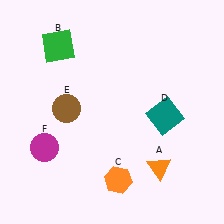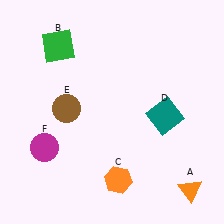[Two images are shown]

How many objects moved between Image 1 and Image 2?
1 object moved between the two images.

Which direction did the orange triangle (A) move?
The orange triangle (A) moved right.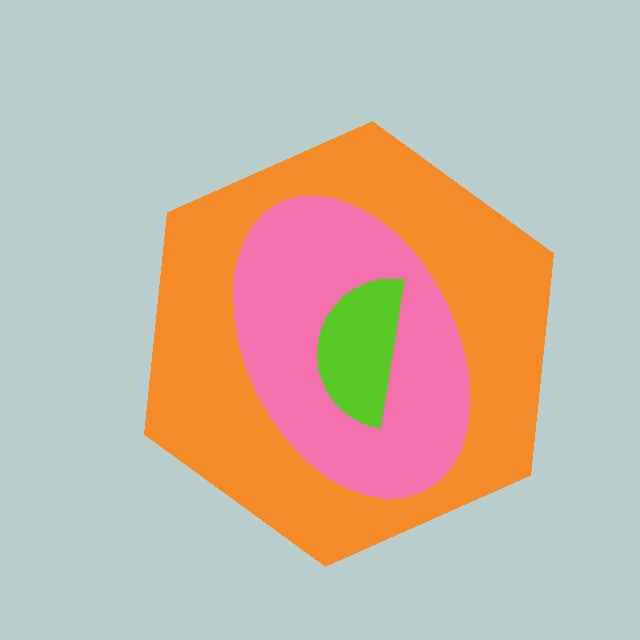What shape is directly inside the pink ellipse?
The lime semicircle.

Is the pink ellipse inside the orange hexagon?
Yes.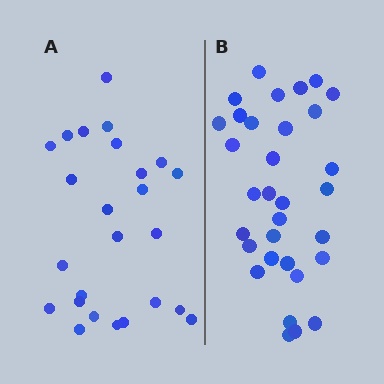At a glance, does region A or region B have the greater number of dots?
Region B (the right region) has more dots.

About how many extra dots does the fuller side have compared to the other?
Region B has roughly 8 or so more dots than region A.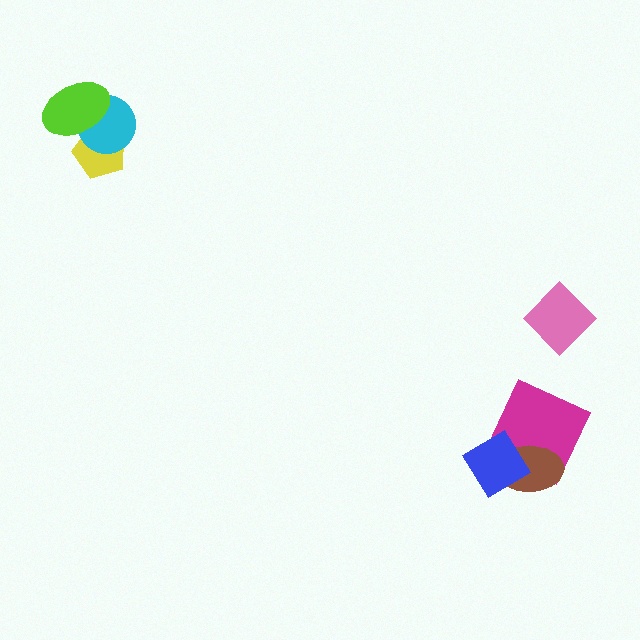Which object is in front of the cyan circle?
The lime ellipse is in front of the cyan circle.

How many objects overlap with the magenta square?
2 objects overlap with the magenta square.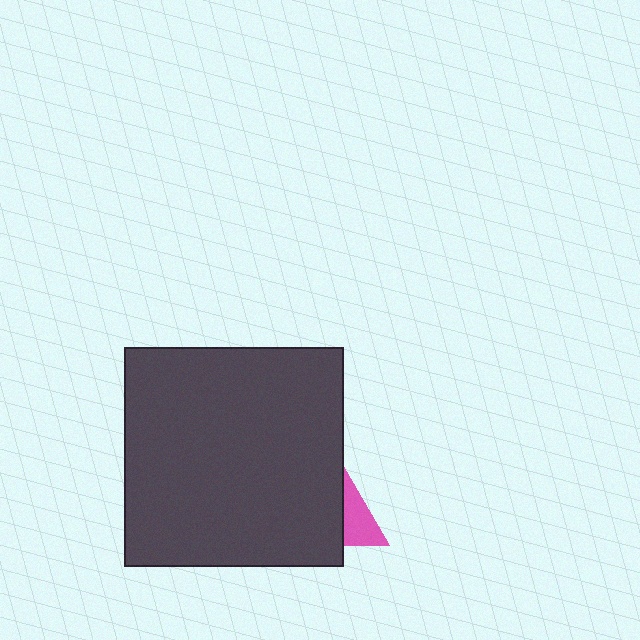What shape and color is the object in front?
The object in front is a dark gray square.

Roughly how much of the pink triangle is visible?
A small part of it is visible (roughly 33%).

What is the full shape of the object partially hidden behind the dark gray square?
The partially hidden object is a pink triangle.